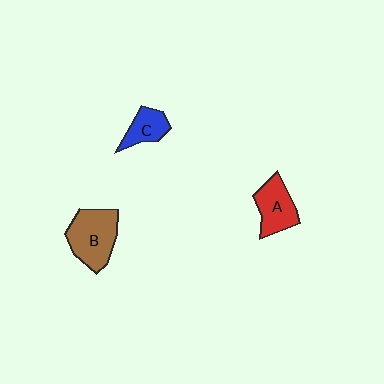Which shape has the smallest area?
Shape C (blue).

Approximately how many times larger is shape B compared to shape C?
Approximately 1.9 times.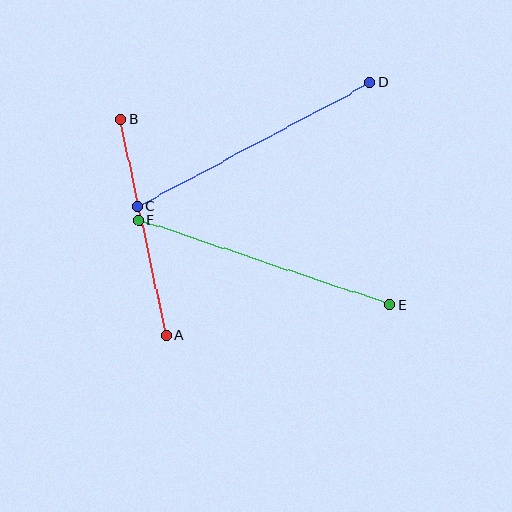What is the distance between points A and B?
The distance is approximately 221 pixels.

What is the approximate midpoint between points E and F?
The midpoint is at approximately (264, 262) pixels.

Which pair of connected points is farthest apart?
Points E and F are farthest apart.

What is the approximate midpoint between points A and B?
The midpoint is at approximately (144, 228) pixels.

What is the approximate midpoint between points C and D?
The midpoint is at approximately (254, 144) pixels.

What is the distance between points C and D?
The distance is approximately 264 pixels.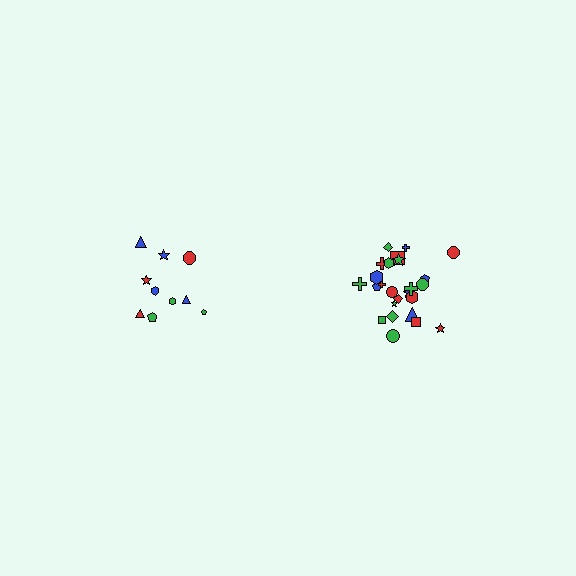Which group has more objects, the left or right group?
The right group.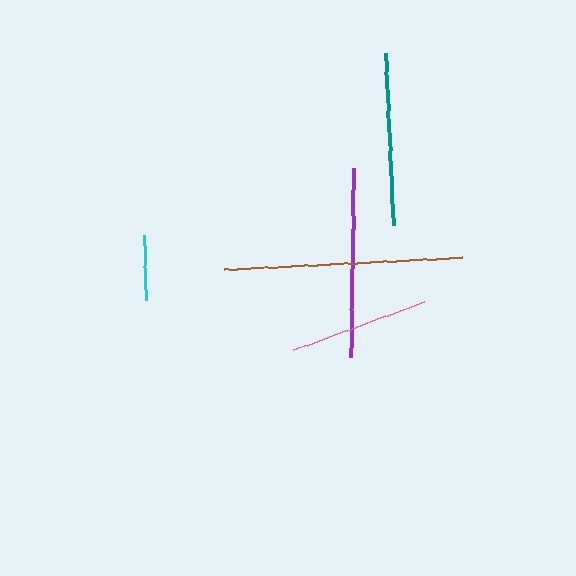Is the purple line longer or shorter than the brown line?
The brown line is longer than the purple line.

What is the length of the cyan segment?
The cyan segment is approximately 65 pixels long.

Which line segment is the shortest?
The cyan line is the shortest at approximately 65 pixels.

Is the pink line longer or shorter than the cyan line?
The pink line is longer than the cyan line.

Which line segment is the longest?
The brown line is the longest at approximately 237 pixels.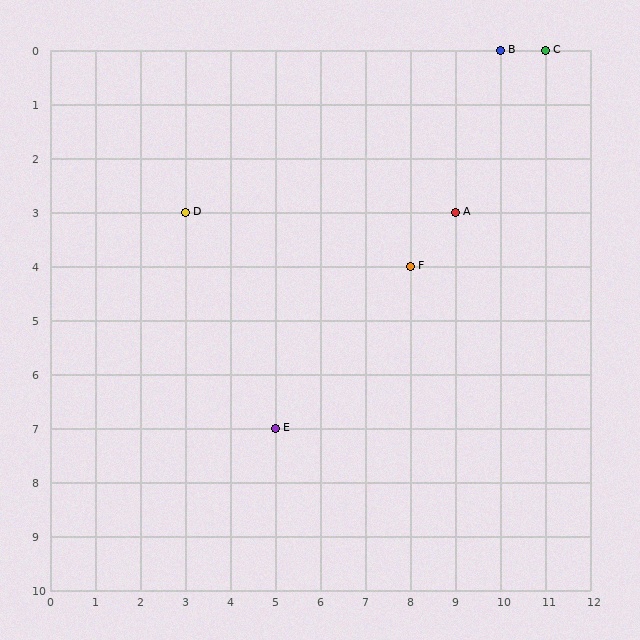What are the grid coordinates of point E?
Point E is at grid coordinates (5, 7).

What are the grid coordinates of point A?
Point A is at grid coordinates (9, 3).